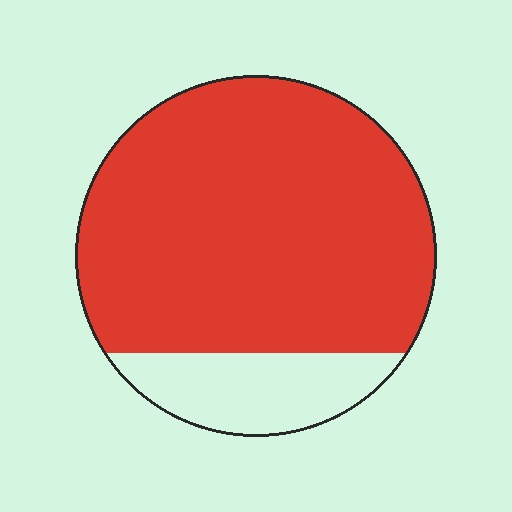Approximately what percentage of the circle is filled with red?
Approximately 80%.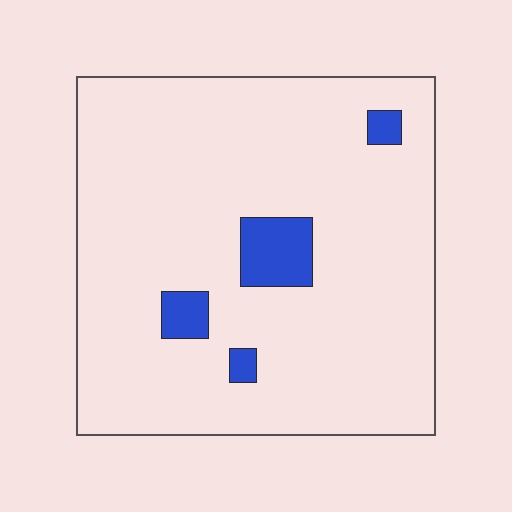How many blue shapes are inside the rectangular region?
4.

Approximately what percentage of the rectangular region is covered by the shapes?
Approximately 5%.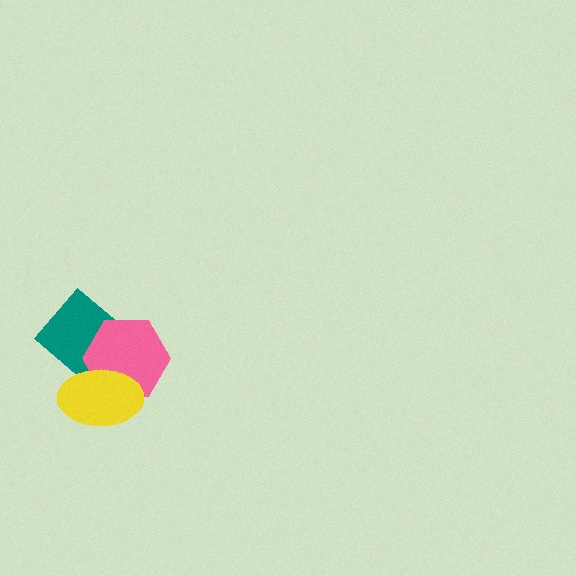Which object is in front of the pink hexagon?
The yellow ellipse is in front of the pink hexagon.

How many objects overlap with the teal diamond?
2 objects overlap with the teal diamond.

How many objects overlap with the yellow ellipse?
2 objects overlap with the yellow ellipse.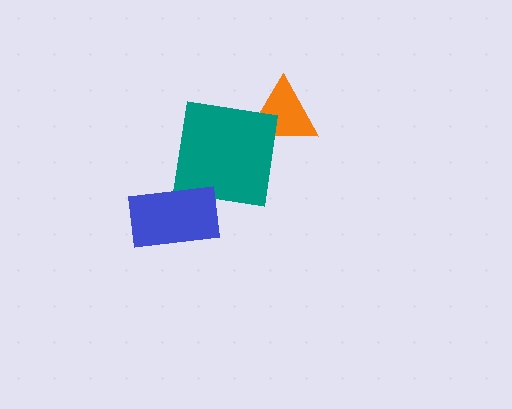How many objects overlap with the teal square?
1 object overlaps with the teal square.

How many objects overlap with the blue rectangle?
0 objects overlap with the blue rectangle.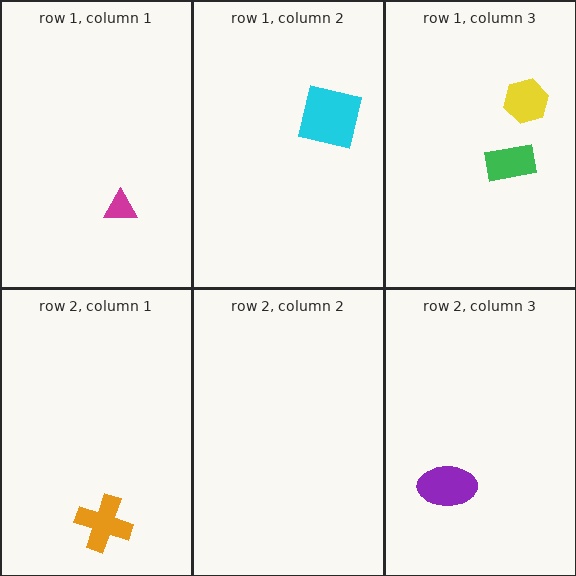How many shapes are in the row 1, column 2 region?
1.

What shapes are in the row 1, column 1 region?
The magenta triangle.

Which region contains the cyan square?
The row 1, column 2 region.